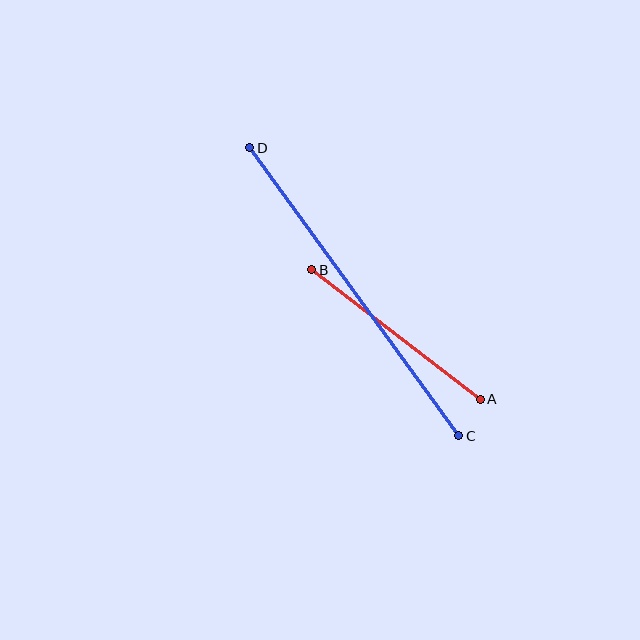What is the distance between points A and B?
The distance is approximately 212 pixels.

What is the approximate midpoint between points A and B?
The midpoint is at approximately (396, 335) pixels.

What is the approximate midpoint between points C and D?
The midpoint is at approximately (354, 292) pixels.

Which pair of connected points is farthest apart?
Points C and D are farthest apart.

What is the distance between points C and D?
The distance is approximately 356 pixels.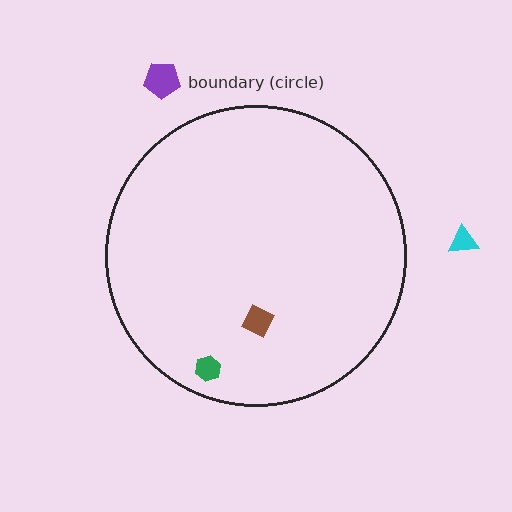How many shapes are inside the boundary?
2 inside, 2 outside.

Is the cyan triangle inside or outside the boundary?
Outside.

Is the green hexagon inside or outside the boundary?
Inside.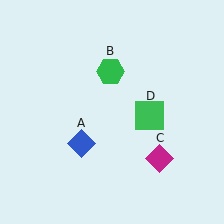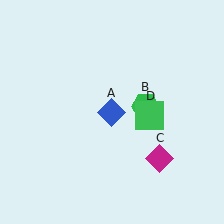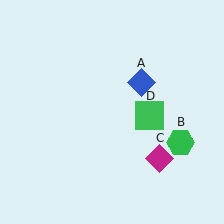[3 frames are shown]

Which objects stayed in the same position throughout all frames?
Magenta diamond (object C) and green square (object D) remained stationary.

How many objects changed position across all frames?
2 objects changed position: blue diamond (object A), green hexagon (object B).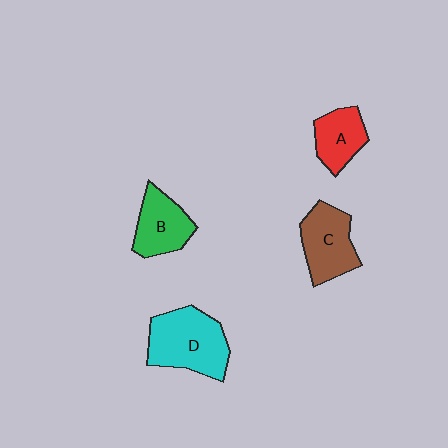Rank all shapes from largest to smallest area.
From largest to smallest: D (cyan), C (brown), B (green), A (red).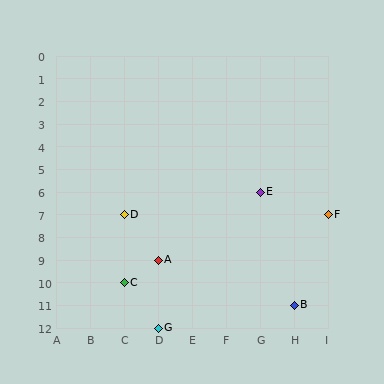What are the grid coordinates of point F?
Point F is at grid coordinates (I, 7).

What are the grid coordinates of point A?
Point A is at grid coordinates (D, 9).